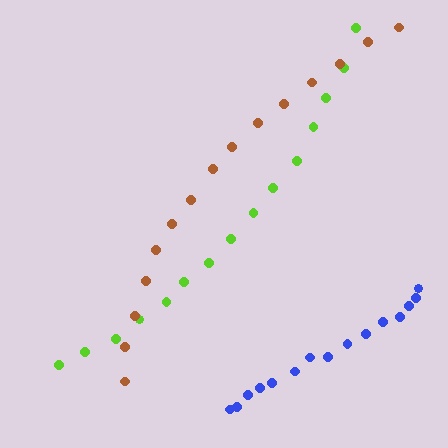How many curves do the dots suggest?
There are 3 distinct paths.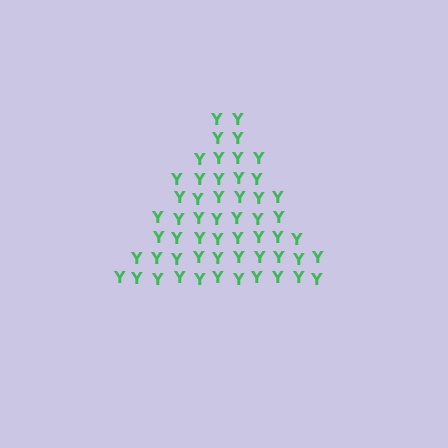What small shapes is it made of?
It is made of small letter Y's.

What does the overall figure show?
The overall figure shows a triangle.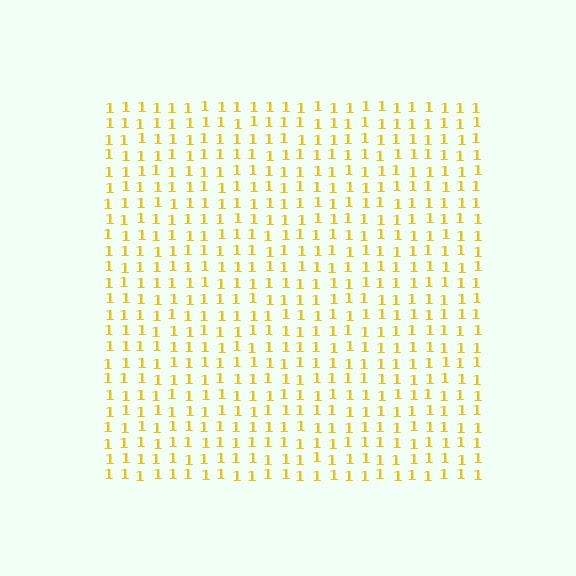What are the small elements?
The small elements are digit 1's.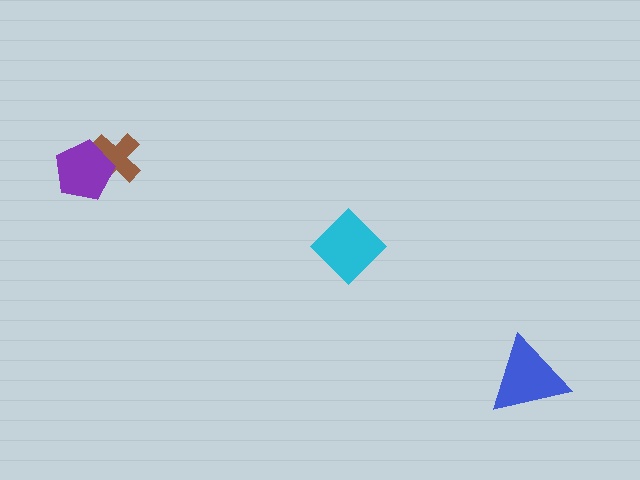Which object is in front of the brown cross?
The purple pentagon is in front of the brown cross.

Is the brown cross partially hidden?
Yes, it is partially covered by another shape.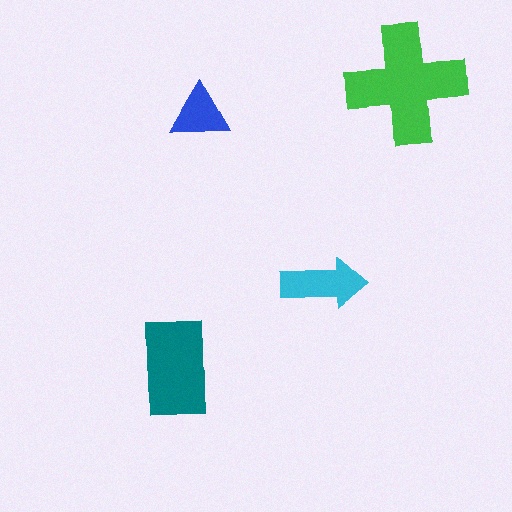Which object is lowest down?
The teal rectangle is bottommost.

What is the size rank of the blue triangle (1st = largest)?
4th.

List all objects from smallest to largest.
The blue triangle, the cyan arrow, the teal rectangle, the green cross.